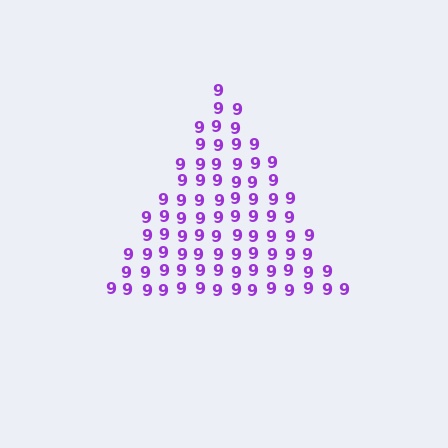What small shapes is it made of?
It is made of small digit 9's.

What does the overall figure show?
The overall figure shows a triangle.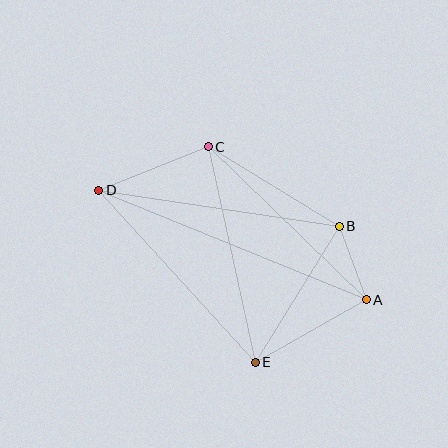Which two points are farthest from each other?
Points A and D are farthest from each other.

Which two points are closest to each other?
Points A and B are closest to each other.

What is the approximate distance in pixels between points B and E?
The distance between B and E is approximately 160 pixels.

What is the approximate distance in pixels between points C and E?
The distance between C and E is approximately 221 pixels.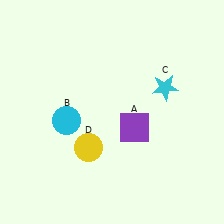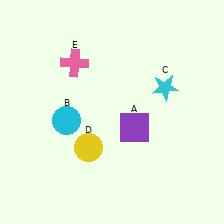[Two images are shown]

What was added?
A pink cross (E) was added in Image 2.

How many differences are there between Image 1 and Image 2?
There is 1 difference between the two images.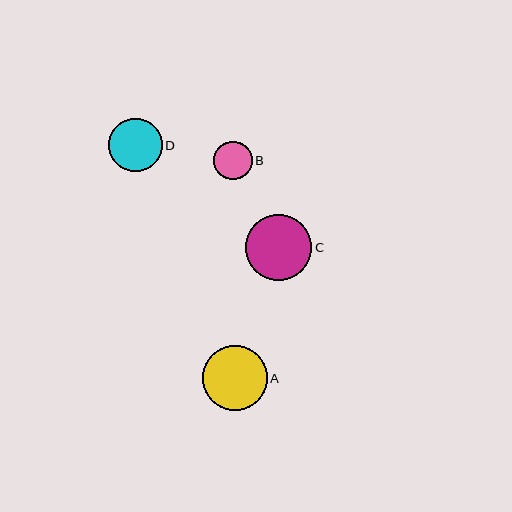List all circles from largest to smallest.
From largest to smallest: C, A, D, B.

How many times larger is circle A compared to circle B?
Circle A is approximately 1.7 times the size of circle B.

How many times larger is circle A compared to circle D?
Circle A is approximately 1.2 times the size of circle D.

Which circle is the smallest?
Circle B is the smallest with a size of approximately 39 pixels.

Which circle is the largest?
Circle C is the largest with a size of approximately 66 pixels.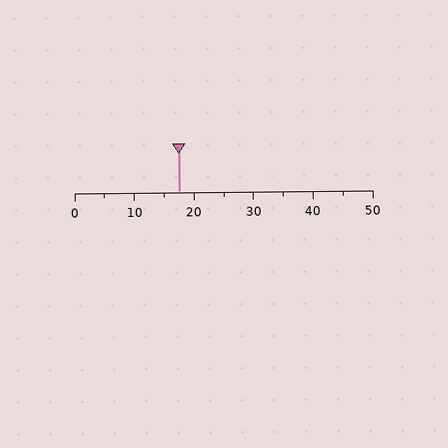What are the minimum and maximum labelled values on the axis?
The axis runs from 0 to 50.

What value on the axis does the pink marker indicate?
The marker indicates approximately 17.5.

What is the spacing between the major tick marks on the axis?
The major ticks are spaced 10 apart.